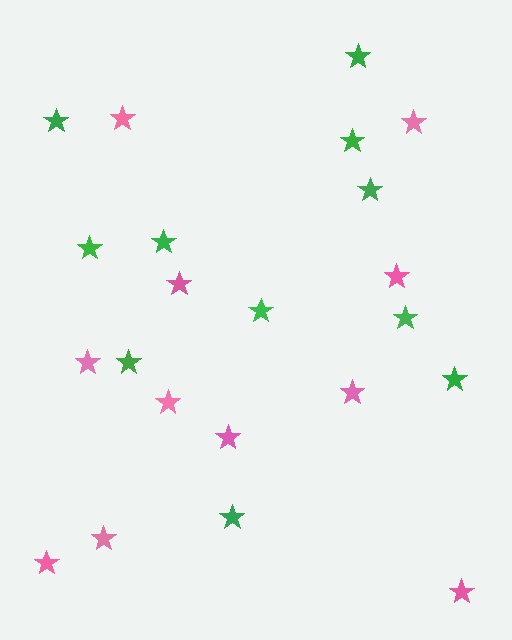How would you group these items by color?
There are 2 groups: one group of pink stars (11) and one group of green stars (11).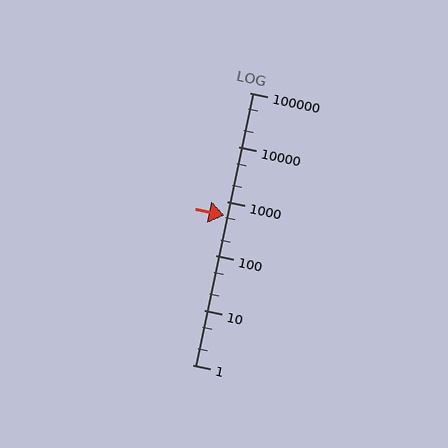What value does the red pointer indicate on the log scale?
The pointer indicates approximately 560.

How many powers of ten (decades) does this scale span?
The scale spans 5 decades, from 1 to 100000.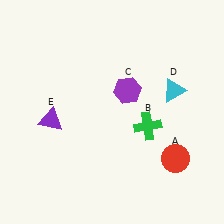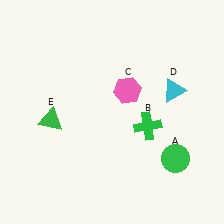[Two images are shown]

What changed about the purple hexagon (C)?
In Image 1, C is purple. In Image 2, it changed to pink.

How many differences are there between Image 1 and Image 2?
There are 3 differences between the two images.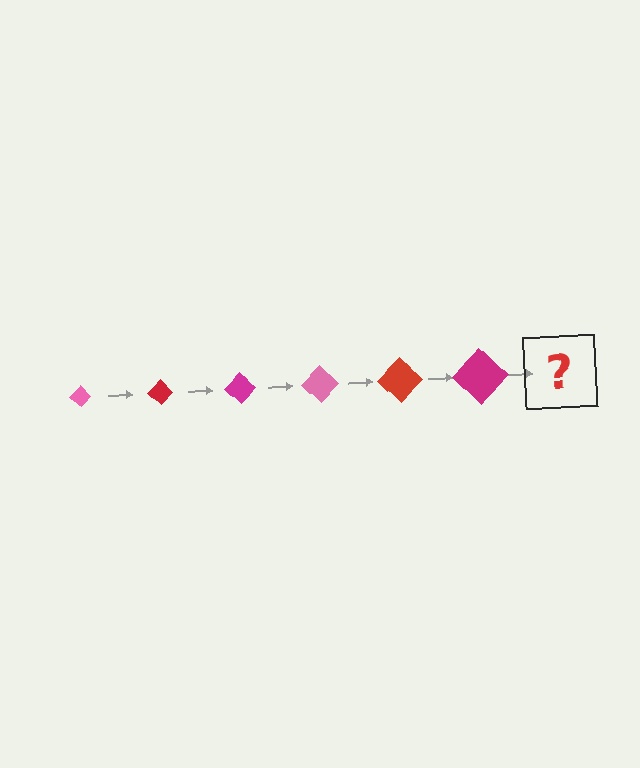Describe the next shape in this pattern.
It should be a pink diamond, larger than the previous one.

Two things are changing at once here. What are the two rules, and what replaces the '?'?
The two rules are that the diamond grows larger each step and the color cycles through pink, red, and magenta. The '?' should be a pink diamond, larger than the previous one.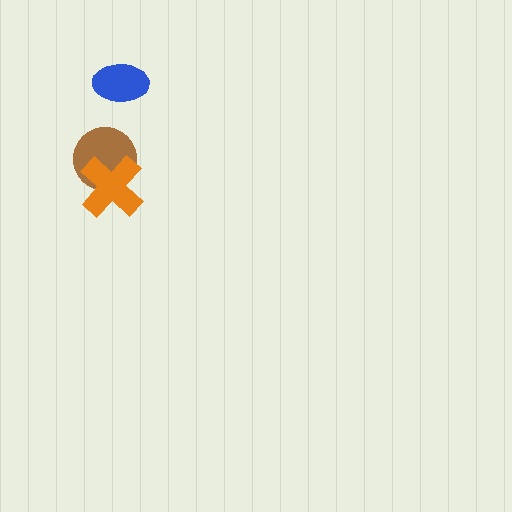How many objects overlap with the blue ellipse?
0 objects overlap with the blue ellipse.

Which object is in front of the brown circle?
The orange cross is in front of the brown circle.